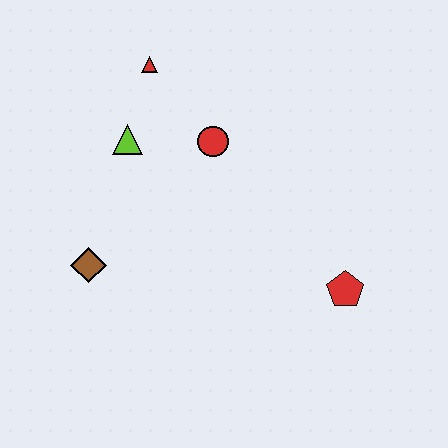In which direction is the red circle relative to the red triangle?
The red circle is below the red triangle.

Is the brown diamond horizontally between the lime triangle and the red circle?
No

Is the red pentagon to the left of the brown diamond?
No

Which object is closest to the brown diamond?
The lime triangle is closest to the brown diamond.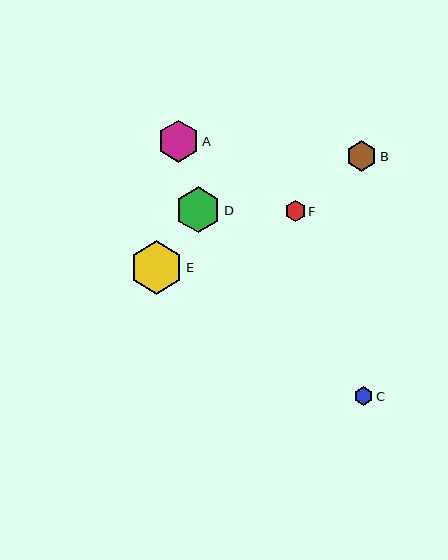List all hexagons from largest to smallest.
From largest to smallest: E, D, A, B, F, C.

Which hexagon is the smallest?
Hexagon C is the smallest with a size of approximately 19 pixels.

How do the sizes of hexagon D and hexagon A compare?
Hexagon D and hexagon A are approximately the same size.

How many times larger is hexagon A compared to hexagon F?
Hexagon A is approximately 2.0 times the size of hexagon F.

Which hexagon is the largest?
Hexagon E is the largest with a size of approximately 53 pixels.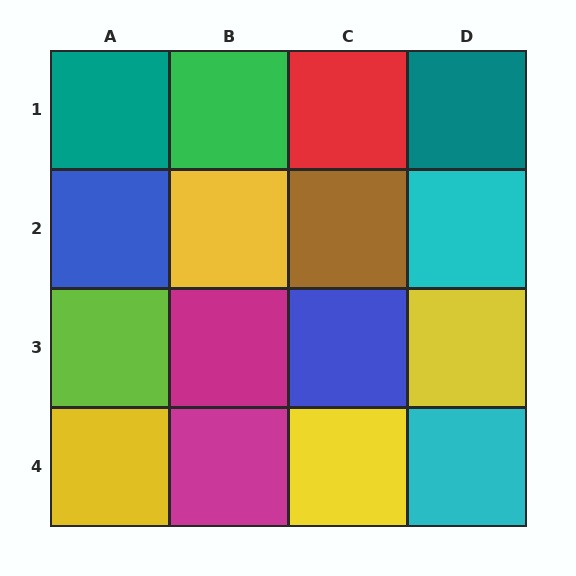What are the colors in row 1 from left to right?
Teal, green, red, teal.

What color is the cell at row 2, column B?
Yellow.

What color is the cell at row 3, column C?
Blue.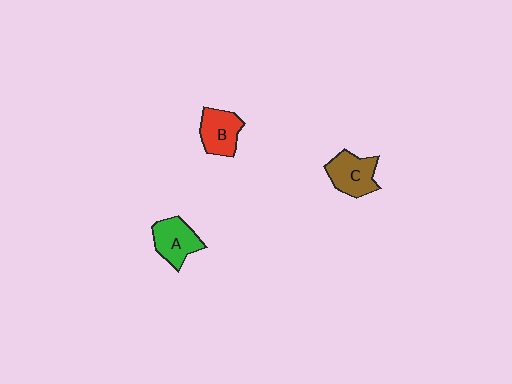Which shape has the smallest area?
Shape B (red).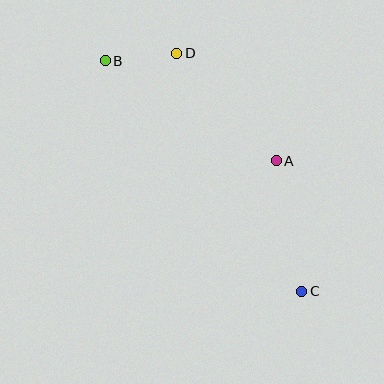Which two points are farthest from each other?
Points B and C are farthest from each other.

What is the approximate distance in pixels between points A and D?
The distance between A and D is approximately 146 pixels.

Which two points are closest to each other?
Points B and D are closest to each other.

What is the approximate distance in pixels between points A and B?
The distance between A and B is approximately 198 pixels.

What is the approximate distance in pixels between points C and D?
The distance between C and D is approximately 269 pixels.